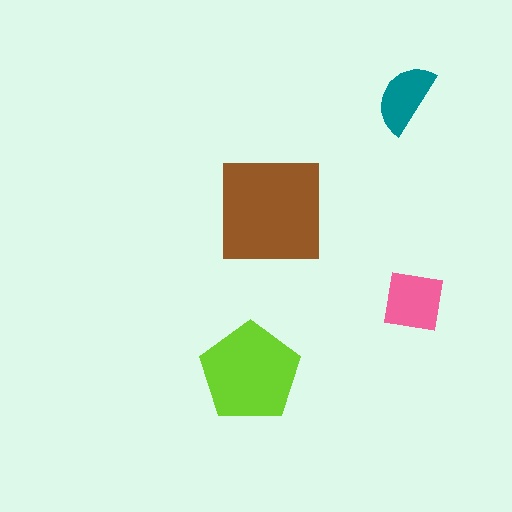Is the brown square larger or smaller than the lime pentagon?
Larger.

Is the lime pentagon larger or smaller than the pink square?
Larger.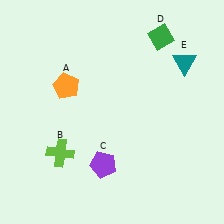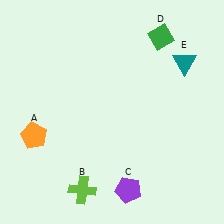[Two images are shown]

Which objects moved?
The objects that moved are: the orange pentagon (A), the lime cross (B), the purple pentagon (C).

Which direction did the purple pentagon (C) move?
The purple pentagon (C) moved down.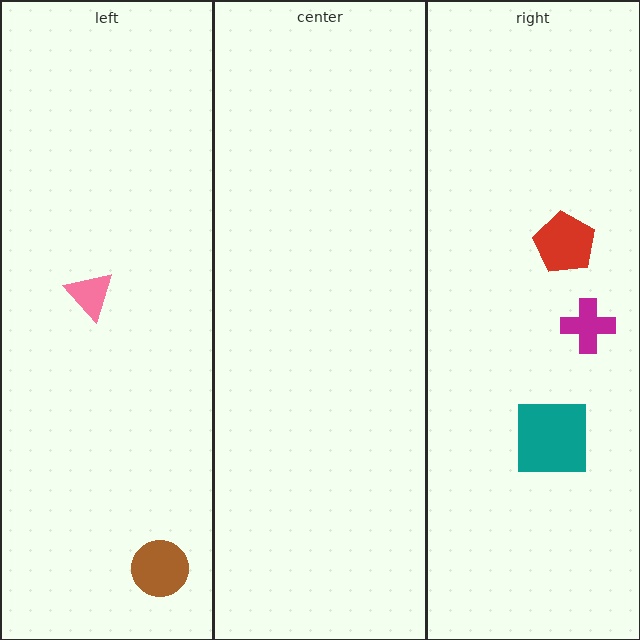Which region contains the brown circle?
The left region.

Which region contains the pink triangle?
The left region.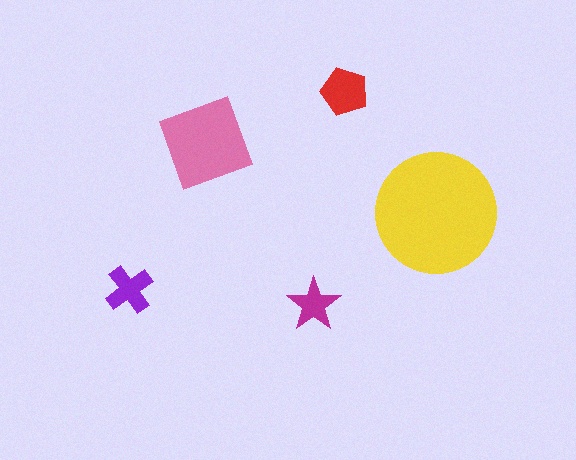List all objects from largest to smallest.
The yellow circle, the pink square, the red pentagon, the purple cross, the magenta star.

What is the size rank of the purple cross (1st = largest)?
4th.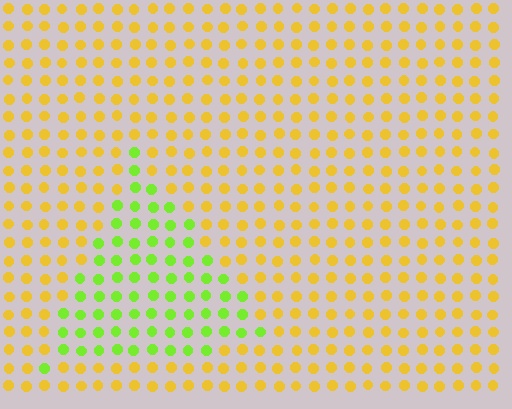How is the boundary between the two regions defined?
The boundary is defined purely by a slight shift in hue (about 51 degrees). Spacing, size, and orientation are identical on both sides.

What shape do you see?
I see a triangle.